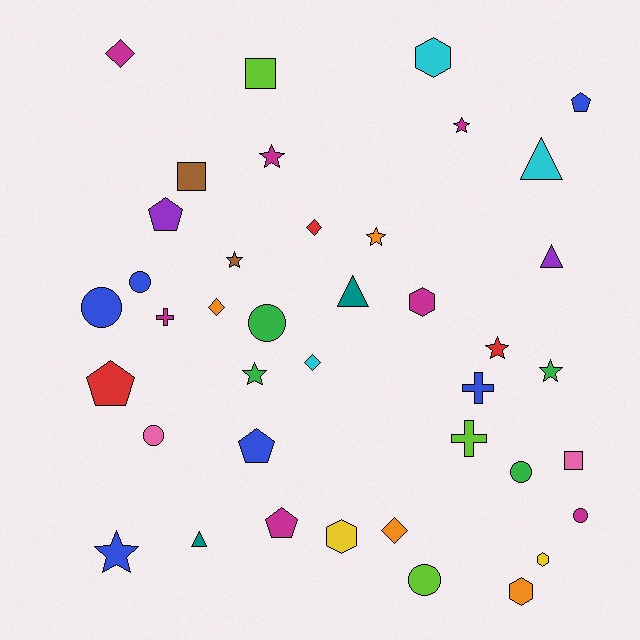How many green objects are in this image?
There are 4 green objects.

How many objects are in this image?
There are 40 objects.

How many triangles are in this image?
There are 4 triangles.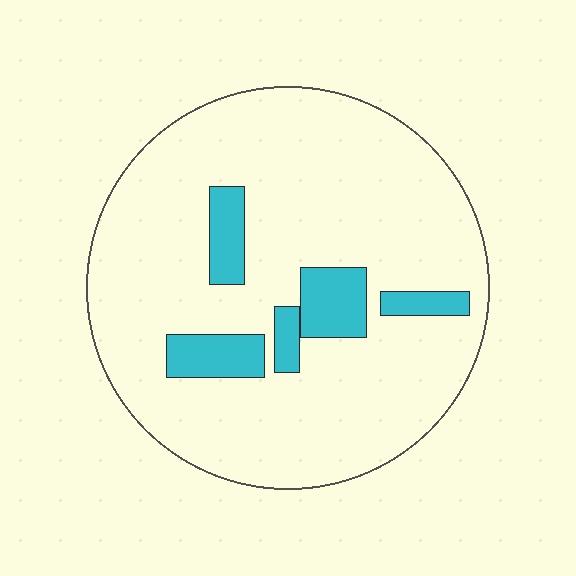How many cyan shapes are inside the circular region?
5.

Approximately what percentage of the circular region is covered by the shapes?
Approximately 15%.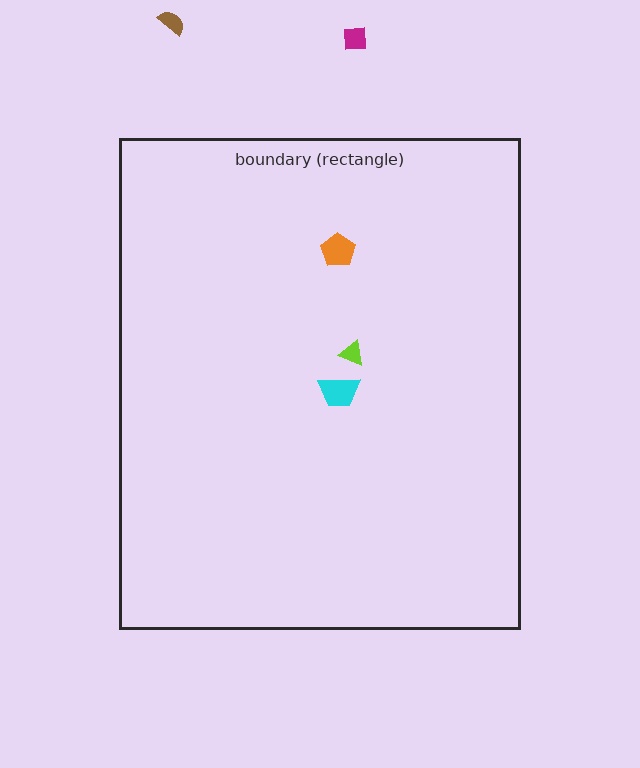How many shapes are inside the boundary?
3 inside, 2 outside.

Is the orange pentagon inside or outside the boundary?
Inside.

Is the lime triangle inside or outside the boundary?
Inside.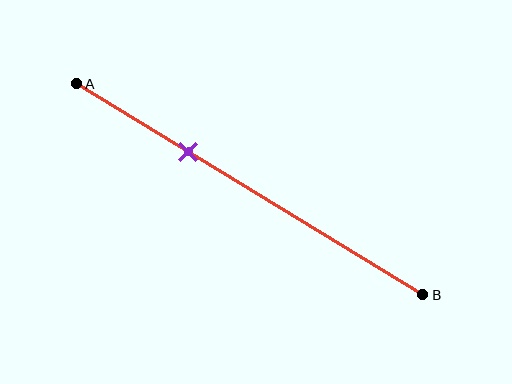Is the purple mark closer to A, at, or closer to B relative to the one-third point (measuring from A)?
The purple mark is approximately at the one-third point of segment AB.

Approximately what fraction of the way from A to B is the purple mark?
The purple mark is approximately 30% of the way from A to B.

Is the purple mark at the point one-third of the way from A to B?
Yes, the mark is approximately at the one-third point.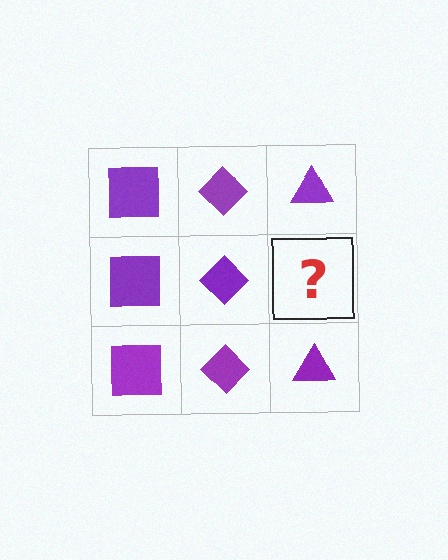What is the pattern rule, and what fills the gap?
The rule is that each column has a consistent shape. The gap should be filled with a purple triangle.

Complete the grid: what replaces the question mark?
The question mark should be replaced with a purple triangle.